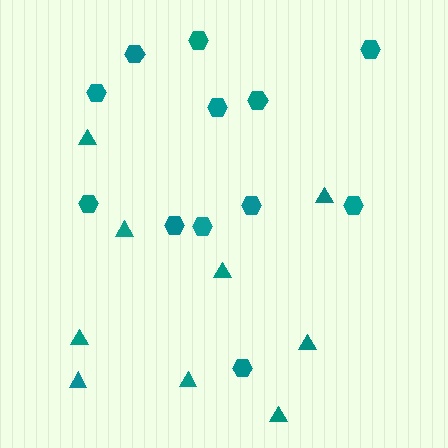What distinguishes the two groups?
There are 2 groups: one group of triangles (9) and one group of hexagons (12).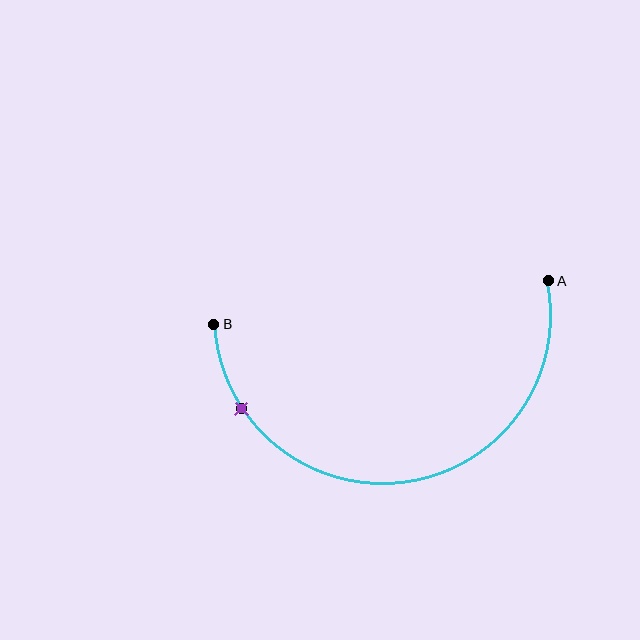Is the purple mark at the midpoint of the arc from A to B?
No. The purple mark lies on the arc but is closer to endpoint B. The arc midpoint would be at the point on the curve equidistant along the arc from both A and B.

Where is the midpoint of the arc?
The arc midpoint is the point on the curve farthest from the straight line joining A and B. It sits below that line.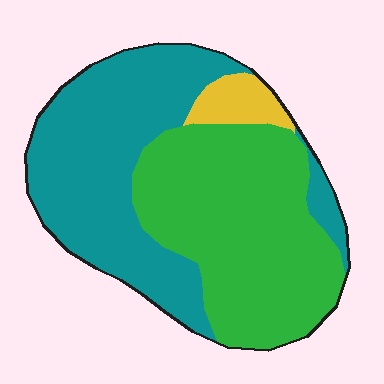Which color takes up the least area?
Yellow, at roughly 5%.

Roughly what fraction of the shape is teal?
Teal covers about 45% of the shape.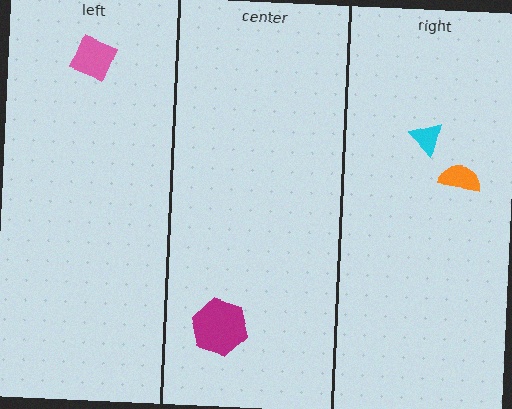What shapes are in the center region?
The magenta hexagon.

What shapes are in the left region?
The pink diamond.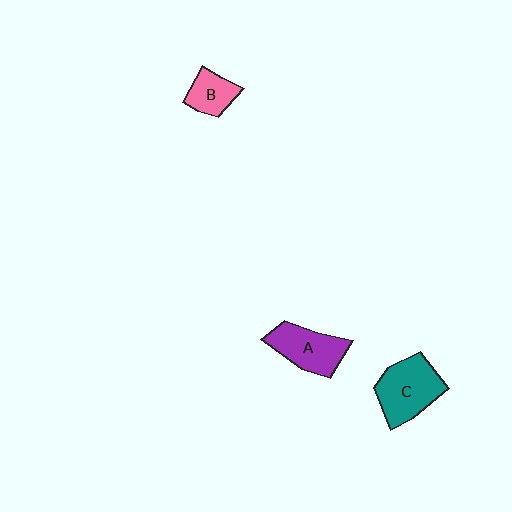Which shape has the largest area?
Shape C (teal).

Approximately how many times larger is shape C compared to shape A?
Approximately 1.2 times.